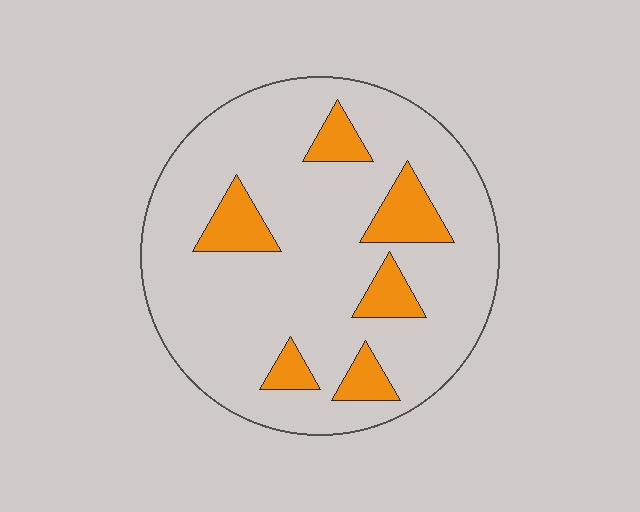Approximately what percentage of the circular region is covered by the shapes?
Approximately 15%.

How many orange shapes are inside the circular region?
6.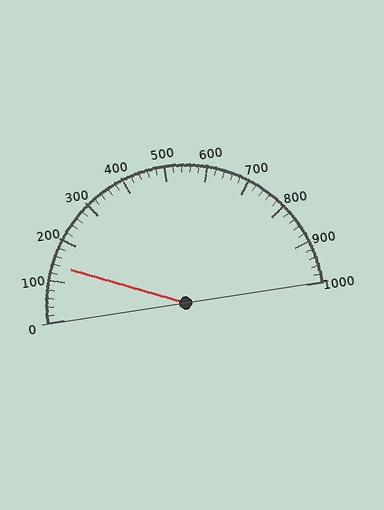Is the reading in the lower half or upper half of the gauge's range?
The reading is in the lower half of the range (0 to 1000).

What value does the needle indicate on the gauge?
The needle indicates approximately 140.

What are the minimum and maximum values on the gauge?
The gauge ranges from 0 to 1000.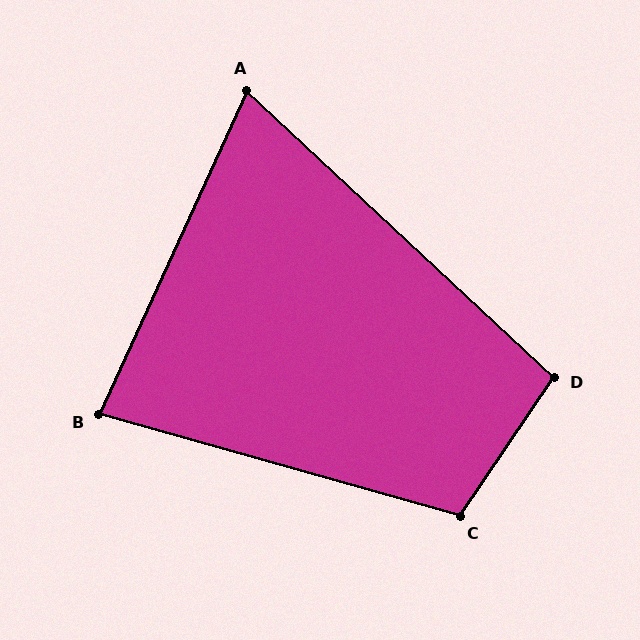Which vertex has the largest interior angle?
C, at approximately 108 degrees.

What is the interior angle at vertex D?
Approximately 99 degrees (obtuse).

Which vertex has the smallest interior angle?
A, at approximately 72 degrees.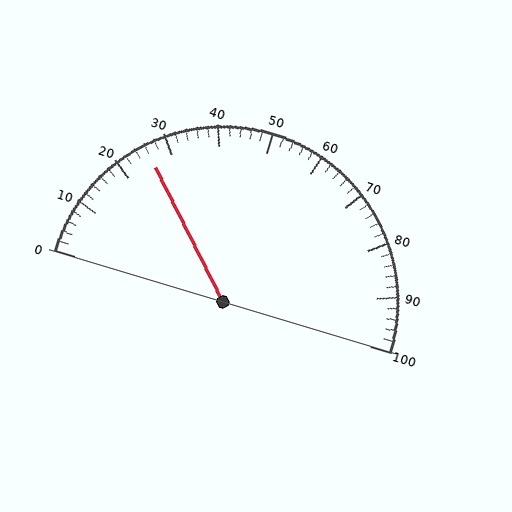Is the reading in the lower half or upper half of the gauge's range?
The reading is in the lower half of the range (0 to 100).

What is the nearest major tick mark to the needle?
The nearest major tick mark is 30.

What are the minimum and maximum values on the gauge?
The gauge ranges from 0 to 100.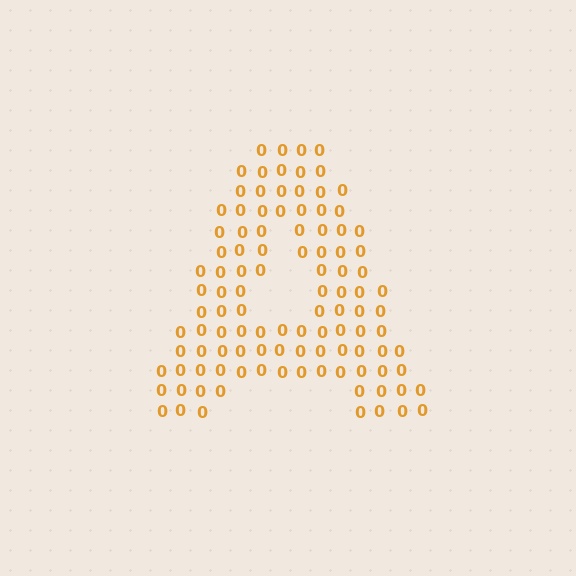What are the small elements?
The small elements are digit 0's.